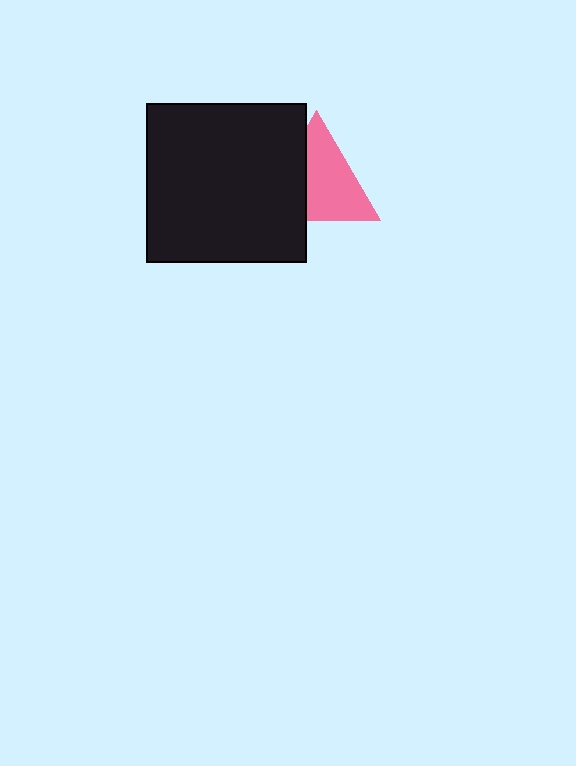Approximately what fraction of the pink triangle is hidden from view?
Roughly 37% of the pink triangle is hidden behind the black square.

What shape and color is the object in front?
The object in front is a black square.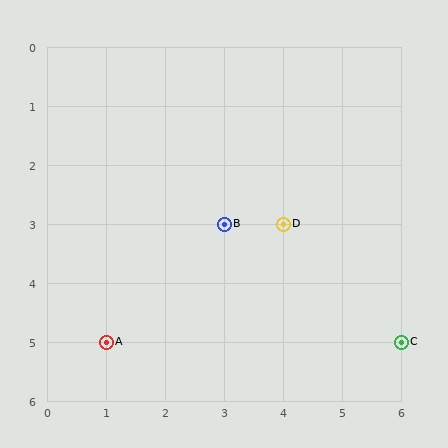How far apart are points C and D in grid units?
Points C and D are 2 columns and 2 rows apart (about 2.8 grid units diagonally).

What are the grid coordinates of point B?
Point B is at grid coordinates (3, 3).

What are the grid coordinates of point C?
Point C is at grid coordinates (6, 5).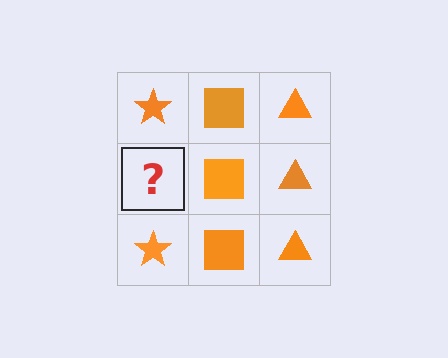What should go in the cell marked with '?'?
The missing cell should contain an orange star.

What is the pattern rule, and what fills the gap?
The rule is that each column has a consistent shape. The gap should be filled with an orange star.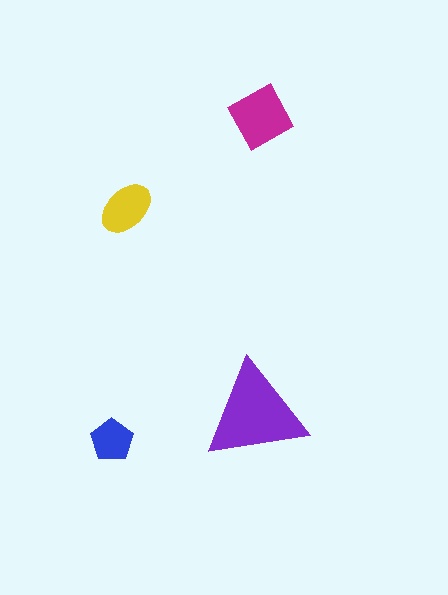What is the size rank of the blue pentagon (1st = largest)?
4th.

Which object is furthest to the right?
The magenta diamond is rightmost.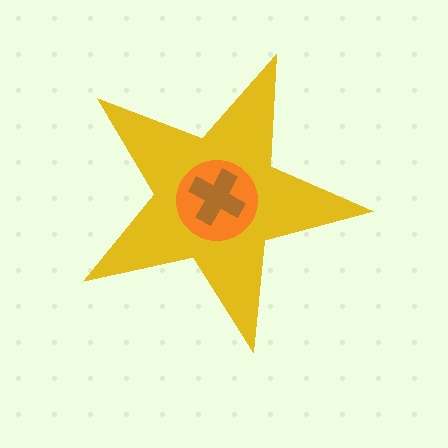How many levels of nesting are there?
3.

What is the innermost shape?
The brown cross.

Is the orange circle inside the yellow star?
Yes.